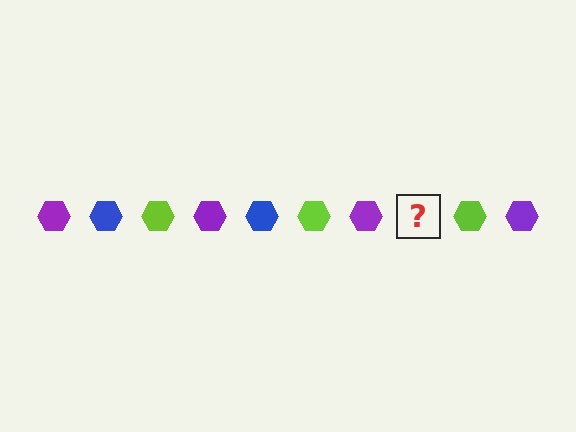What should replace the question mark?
The question mark should be replaced with a blue hexagon.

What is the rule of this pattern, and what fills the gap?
The rule is that the pattern cycles through purple, blue, lime hexagons. The gap should be filled with a blue hexagon.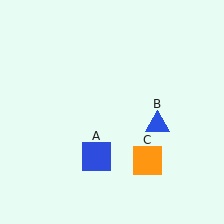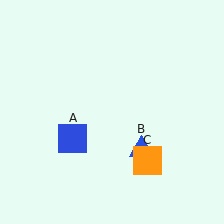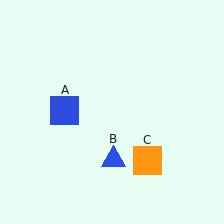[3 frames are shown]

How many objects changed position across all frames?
2 objects changed position: blue square (object A), blue triangle (object B).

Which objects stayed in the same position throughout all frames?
Orange square (object C) remained stationary.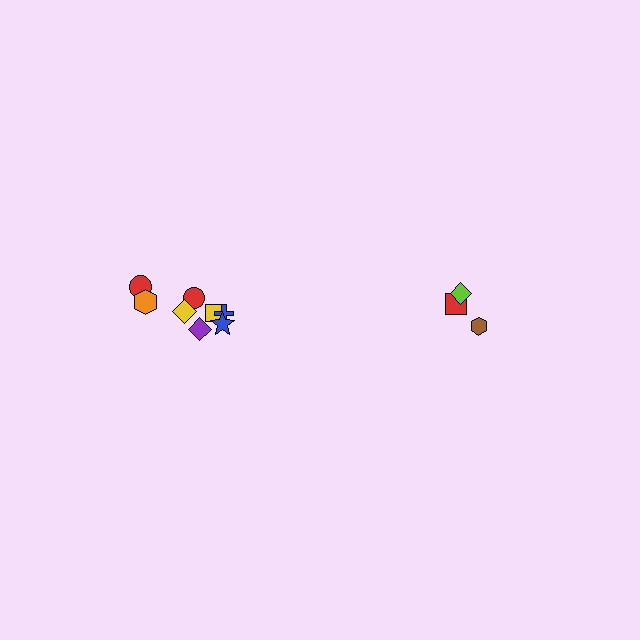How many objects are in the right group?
There are 3 objects.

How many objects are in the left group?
There are 8 objects.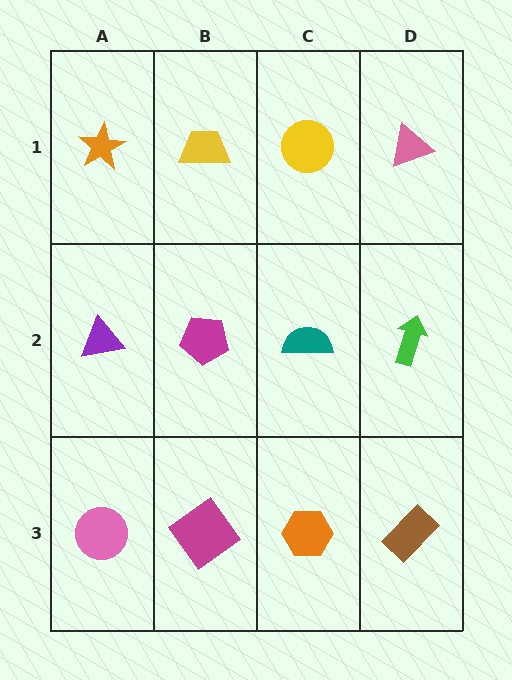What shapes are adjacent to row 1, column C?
A teal semicircle (row 2, column C), a yellow trapezoid (row 1, column B), a pink triangle (row 1, column D).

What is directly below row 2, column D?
A brown rectangle.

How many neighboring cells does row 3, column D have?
2.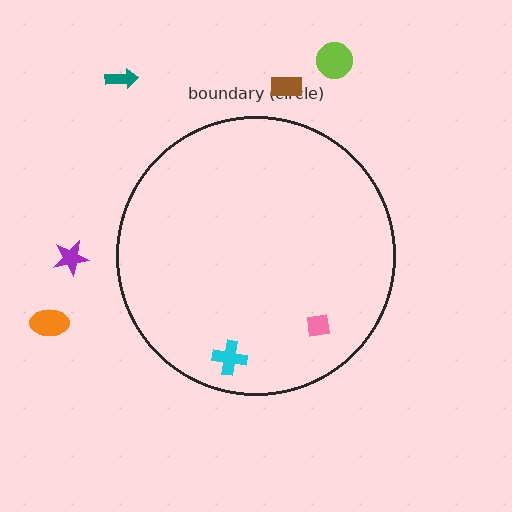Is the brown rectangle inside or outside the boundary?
Outside.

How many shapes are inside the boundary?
2 inside, 5 outside.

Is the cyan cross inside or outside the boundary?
Inside.